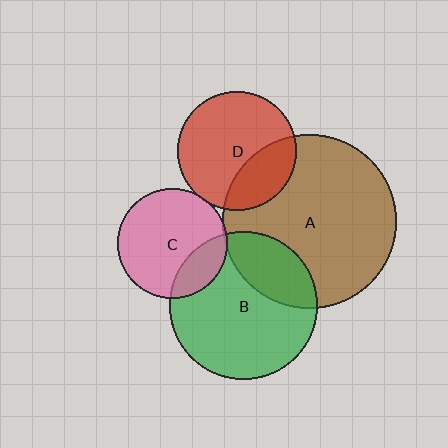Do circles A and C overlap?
Yes.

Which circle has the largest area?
Circle A (brown).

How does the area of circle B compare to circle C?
Approximately 1.8 times.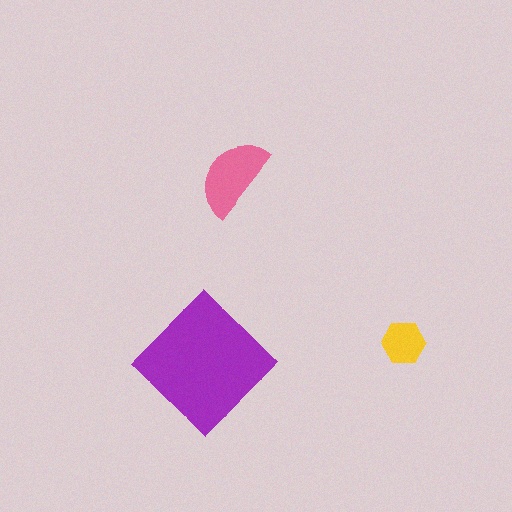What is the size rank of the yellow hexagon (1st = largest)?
3rd.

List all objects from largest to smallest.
The purple diamond, the pink semicircle, the yellow hexagon.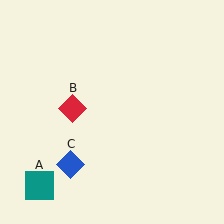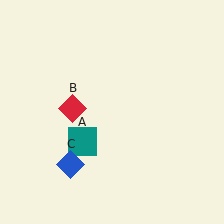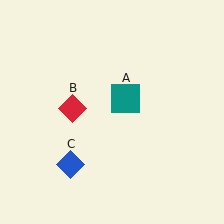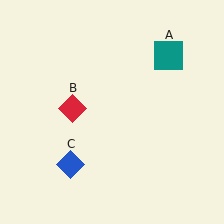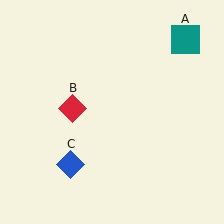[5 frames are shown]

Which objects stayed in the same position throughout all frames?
Red diamond (object B) and blue diamond (object C) remained stationary.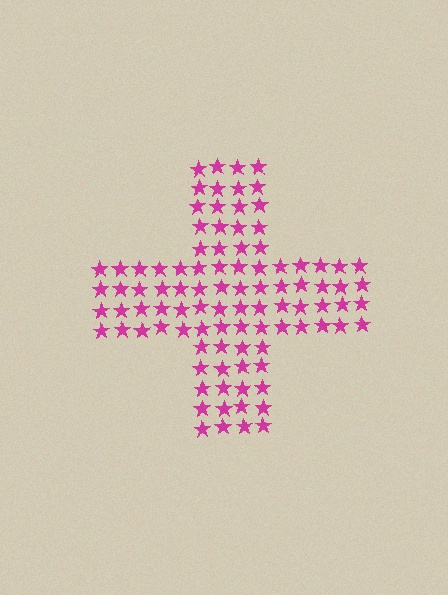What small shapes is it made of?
It is made of small stars.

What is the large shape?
The large shape is a cross.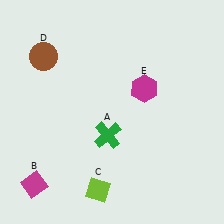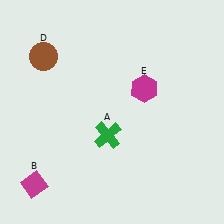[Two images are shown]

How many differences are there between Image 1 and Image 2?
There is 1 difference between the two images.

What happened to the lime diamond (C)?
The lime diamond (C) was removed in Image 2. It was in the bottom-left area of Image 1.